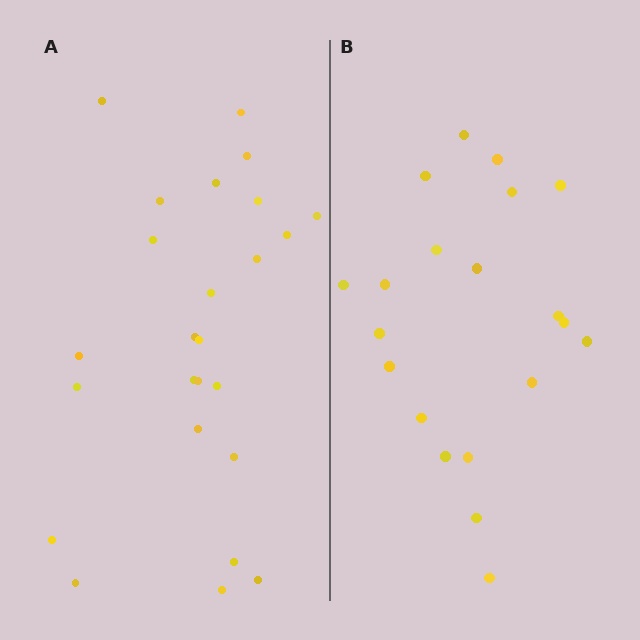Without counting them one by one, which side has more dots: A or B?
Region A (the left region) has more dots.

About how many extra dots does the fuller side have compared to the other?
Region A has about 5 more dots than region B.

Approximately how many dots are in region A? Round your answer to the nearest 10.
About 20 dots. (The exact count is 25, which rounds to 20.)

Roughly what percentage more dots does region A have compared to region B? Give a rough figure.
About 25% more.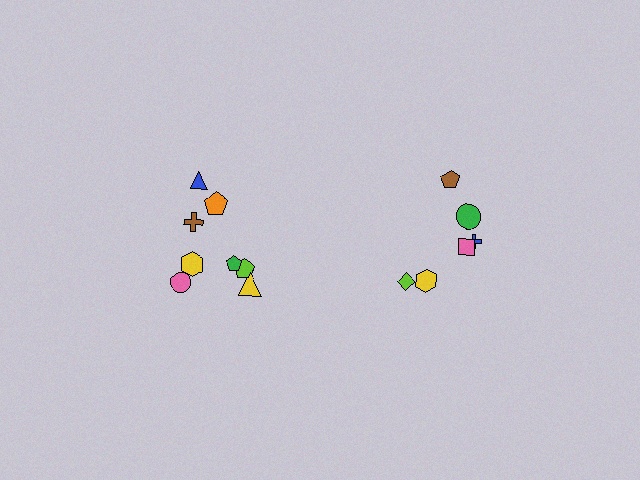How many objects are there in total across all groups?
There are 14 objects.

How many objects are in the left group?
There are 8 objects.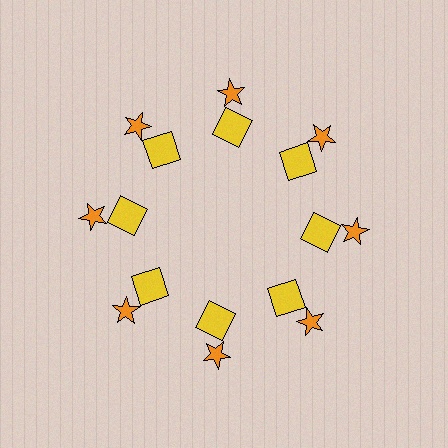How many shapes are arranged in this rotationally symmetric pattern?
There are 16 shapes, arranged in 8 groups of 2.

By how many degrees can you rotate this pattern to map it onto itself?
The pattern maps onto itself every 45 degrees of rotation.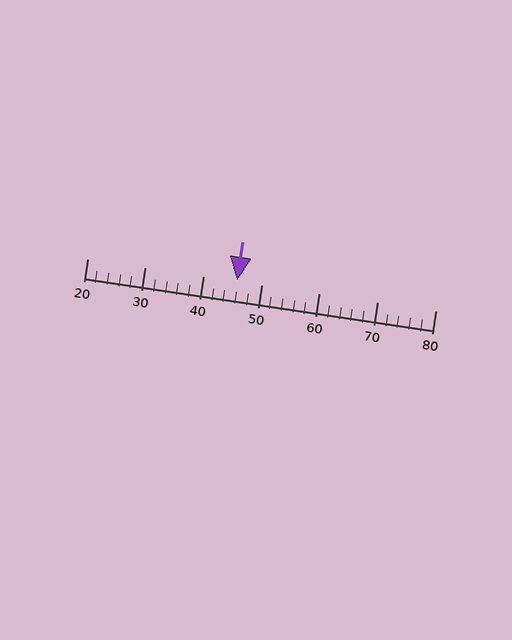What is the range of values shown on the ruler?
The ruler shows values from 20 to 80.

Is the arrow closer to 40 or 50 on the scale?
The arrow is closer to 50.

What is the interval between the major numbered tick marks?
The major tick marks are spaced 10 units apart.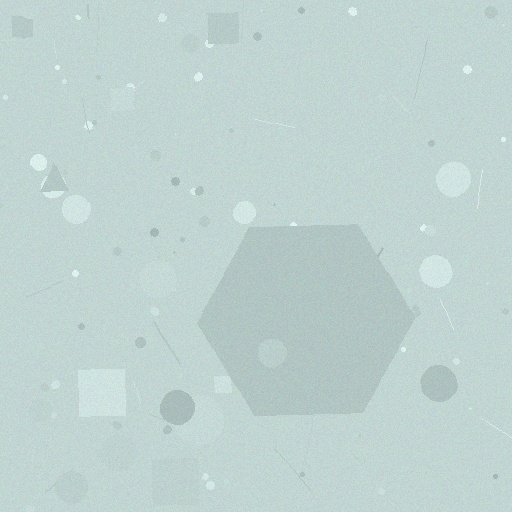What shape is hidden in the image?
A hexagon is hidden in the image.